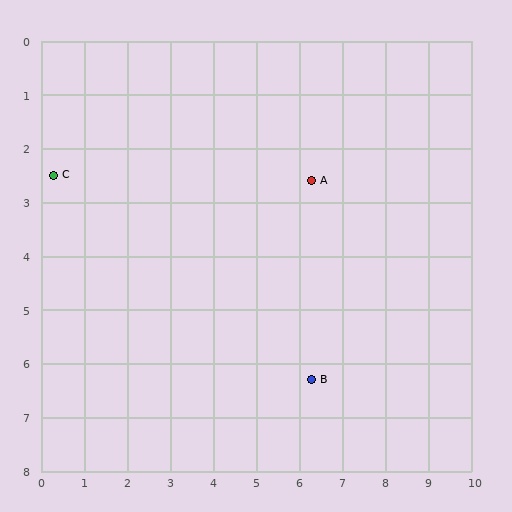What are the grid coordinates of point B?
Point B is at approximately (6.3, 6.3).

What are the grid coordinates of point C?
Point C is at approximately (0.3, 2.5).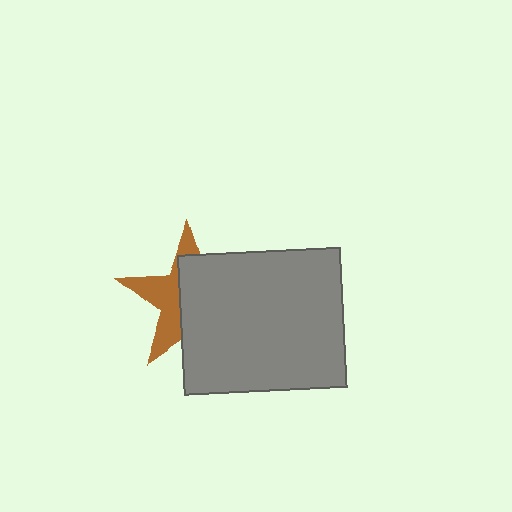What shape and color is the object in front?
The object in front is a gray rectangle.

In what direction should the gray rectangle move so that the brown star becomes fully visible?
The gray rectangle should move right. That is the shortest direction to clear the overlap and leave the brown star fully visible.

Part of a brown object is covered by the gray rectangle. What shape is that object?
It is a star.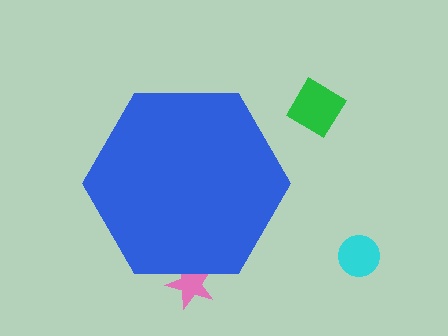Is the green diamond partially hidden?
No, the green diamond is fully visible.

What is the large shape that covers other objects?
A blue hexagon.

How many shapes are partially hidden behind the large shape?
1 shape is partially hidden.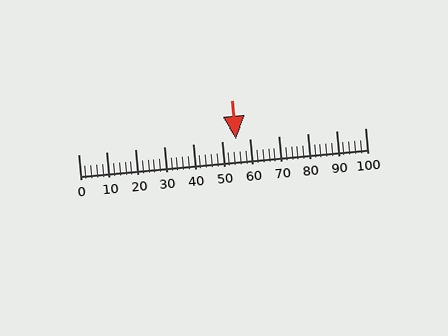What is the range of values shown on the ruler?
The ruler shows values from 0 to 100.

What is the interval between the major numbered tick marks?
The major tick marks are spaced 10 units apart.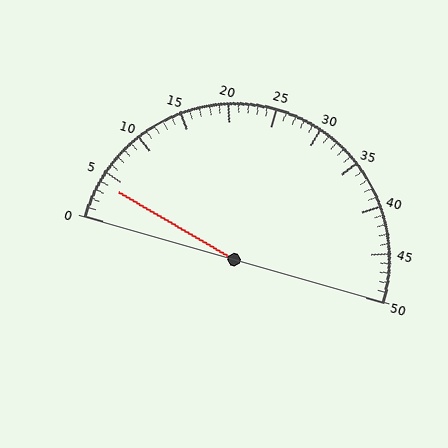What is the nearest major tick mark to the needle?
The nearest major tick mark is 5.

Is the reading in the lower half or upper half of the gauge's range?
The reading is in the lower half of the range (0 to 50).